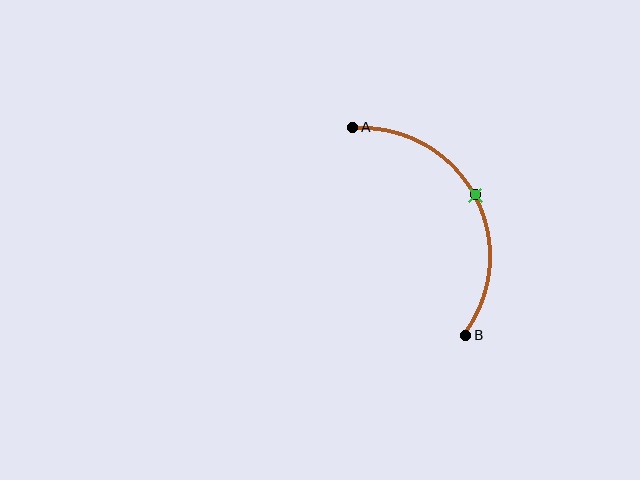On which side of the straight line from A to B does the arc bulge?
The arc bulges to the right of the straight line connecting A and B.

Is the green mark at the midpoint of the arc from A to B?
Yes. The green mark lies on the arc at equal arc-length from both A and B — it is the arc midpoint.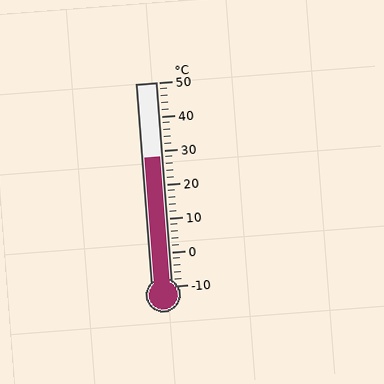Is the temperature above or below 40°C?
The temperature is below 40°C.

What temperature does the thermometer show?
The thermometer shows approximately 28°C.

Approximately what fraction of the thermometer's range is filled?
The thermometer is filled to approximately 65% of its range.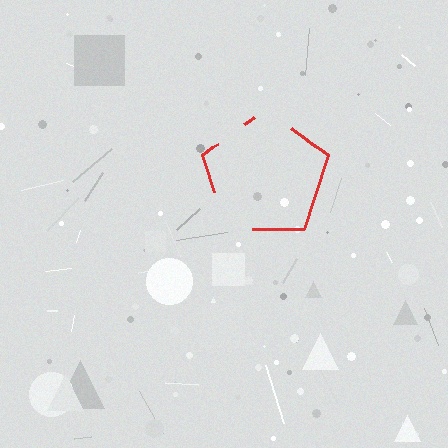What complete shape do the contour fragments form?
The contour fragments form a pentagon.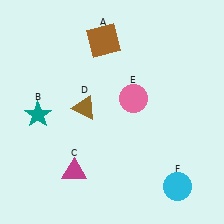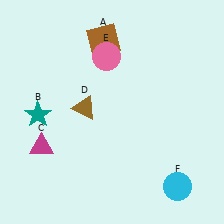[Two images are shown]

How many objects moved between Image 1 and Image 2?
2 objects moved between the two images.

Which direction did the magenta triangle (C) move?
The magenta triangle (C) moved left.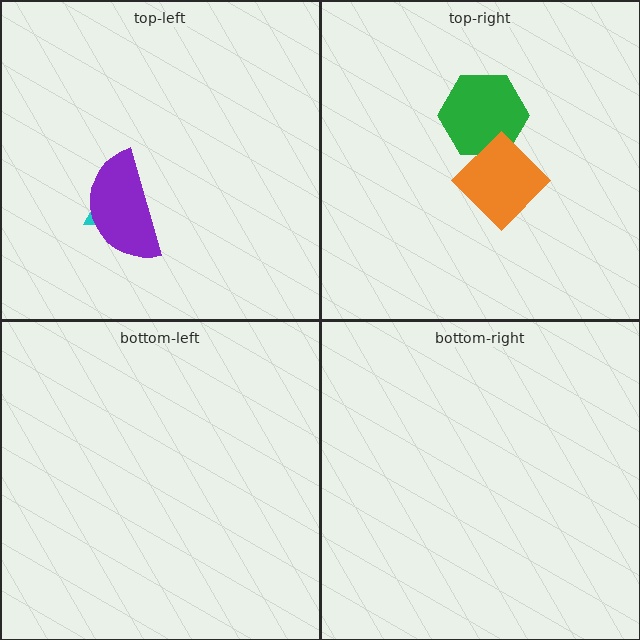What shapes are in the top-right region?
The green hexagon, the orange diamond.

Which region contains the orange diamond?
The top-right region.